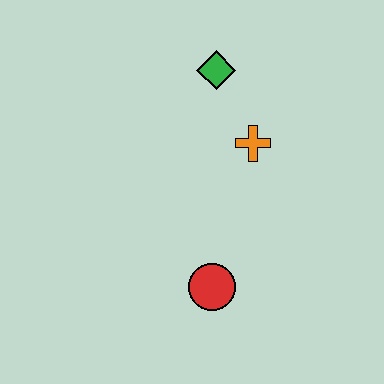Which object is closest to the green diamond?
The orange cross is closest to the green diamond.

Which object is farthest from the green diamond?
The red circle is farthest from the green diamond.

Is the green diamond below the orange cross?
No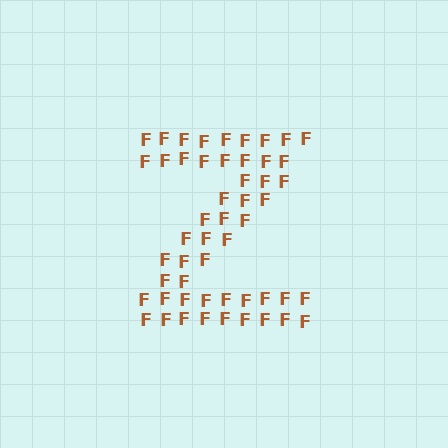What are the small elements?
The small elements are letter F's.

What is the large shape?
The large shape is the letter Z.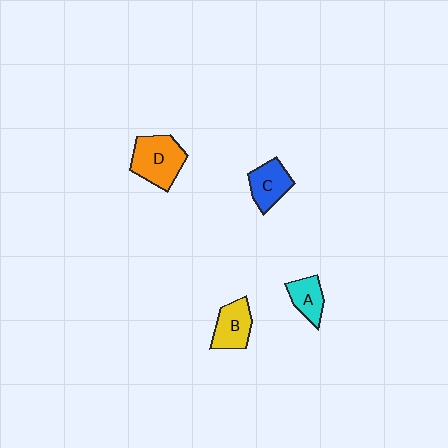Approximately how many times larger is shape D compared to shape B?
Approximately 1.4 times.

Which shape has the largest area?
Shape D (orange).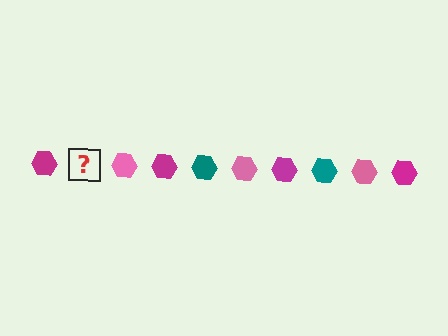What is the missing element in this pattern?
The missing element is a teal hexagon.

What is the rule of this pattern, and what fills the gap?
The rule is that the pattern cycles through magenta, teal, pink hexagons. The gap should be filled with a teal hexagon.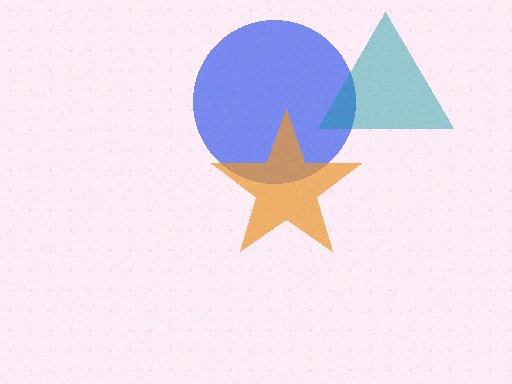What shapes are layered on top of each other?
The layered shapes are: a blue circle, a teal triangle, an orange star.